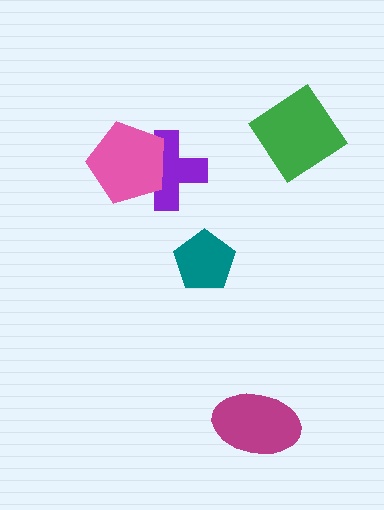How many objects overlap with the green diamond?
0 objects overlap with the green diamond.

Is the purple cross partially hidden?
Yes, it is partially covered by another shape.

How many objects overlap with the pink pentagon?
1 object overlaps with the pink pentagon.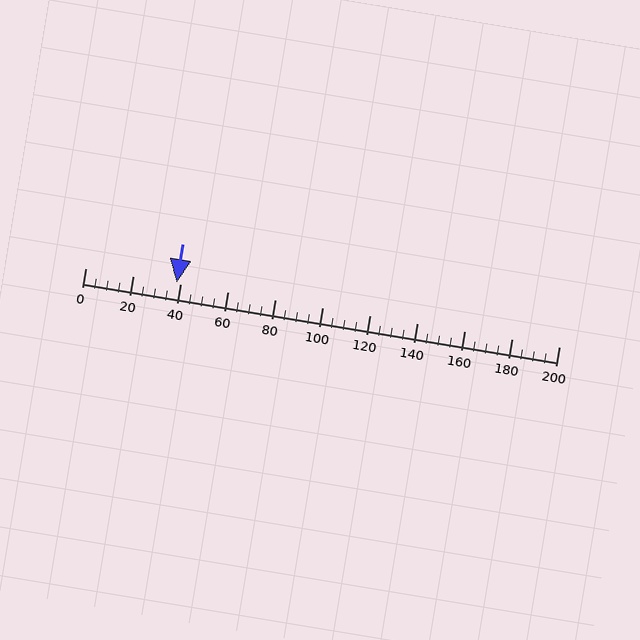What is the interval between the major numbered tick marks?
The major tick marks are spaced 20 units apart.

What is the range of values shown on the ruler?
The ruler shows values from 0 to 200.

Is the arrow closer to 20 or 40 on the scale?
The arrow is closer to 40.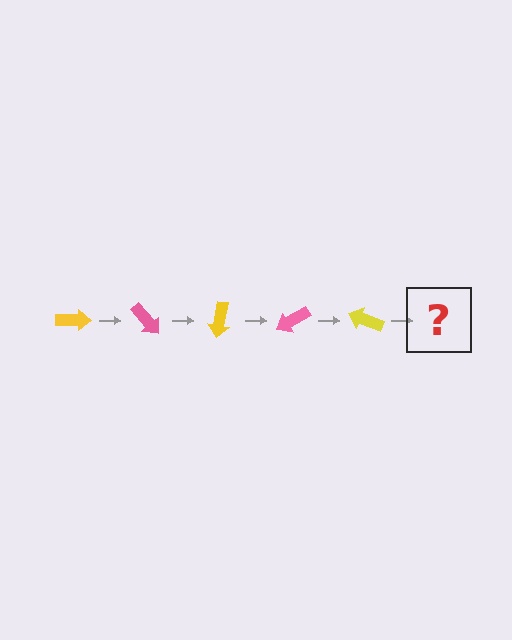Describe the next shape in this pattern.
It should be a pink arrow, rotated 250 degrees from the start.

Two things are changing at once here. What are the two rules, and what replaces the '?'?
The two rules are that it rotates 50 degrees each step and the color cycles through yellow and pink. The '?' should be a pink arrow, rotated 250 degrees from the start.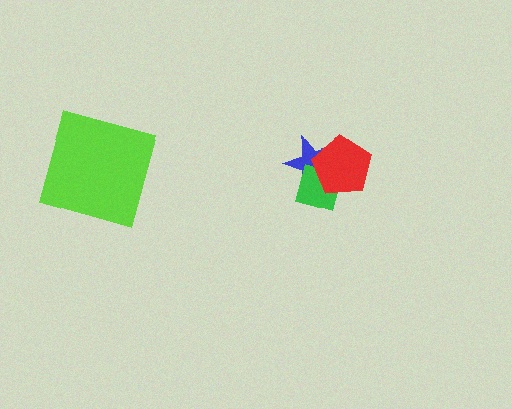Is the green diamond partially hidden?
Yes, it is partially covered by another shape.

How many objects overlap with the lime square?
0 objects overlap with the lime square.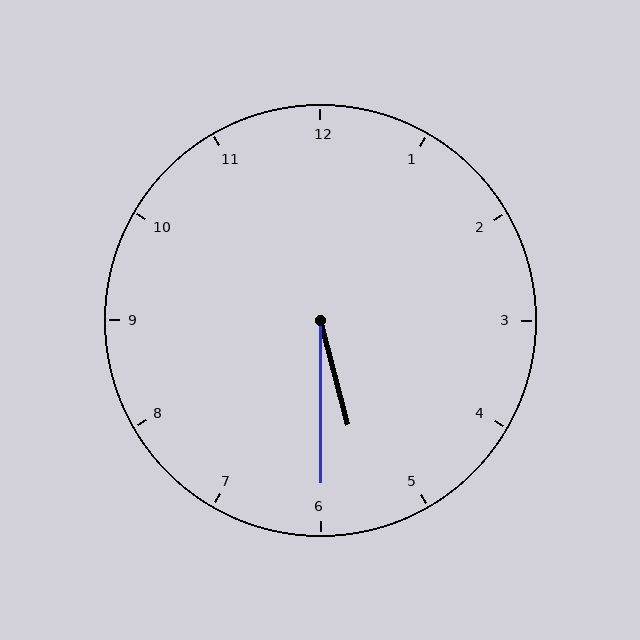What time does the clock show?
5:30.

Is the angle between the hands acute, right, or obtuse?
It is acute.